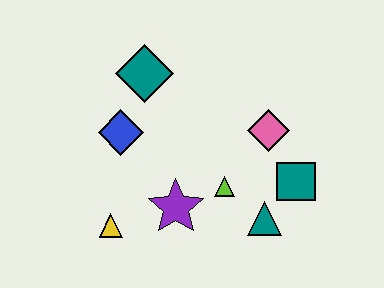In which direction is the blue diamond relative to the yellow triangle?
The blue diamond is above the yellow triangle.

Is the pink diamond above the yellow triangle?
Yes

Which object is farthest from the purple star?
The teal diamond is farthest from the purple star.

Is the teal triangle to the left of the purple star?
No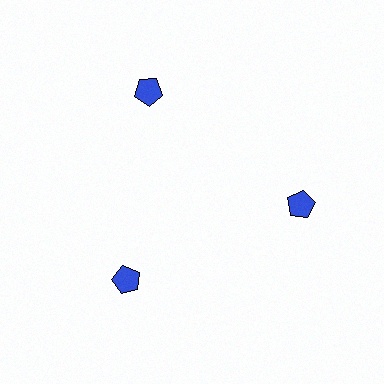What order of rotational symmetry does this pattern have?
This pattern has 3-fold rotational symmetry.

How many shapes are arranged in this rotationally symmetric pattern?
There are 3 shapes, arranged in 3 groups of 1.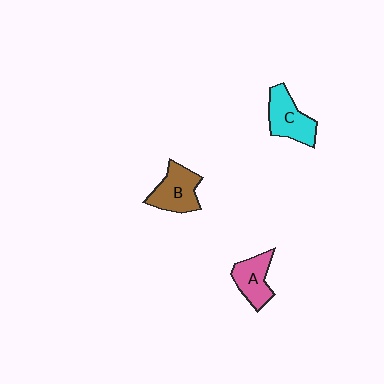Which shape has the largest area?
Shape C (cyan).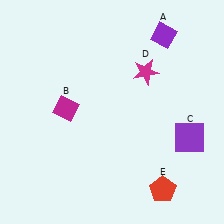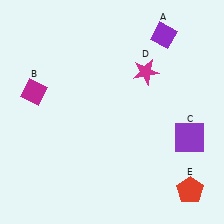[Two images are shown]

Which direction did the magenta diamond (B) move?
The magenta diamond (B) moved left.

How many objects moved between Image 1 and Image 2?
2 objects moved between the two images.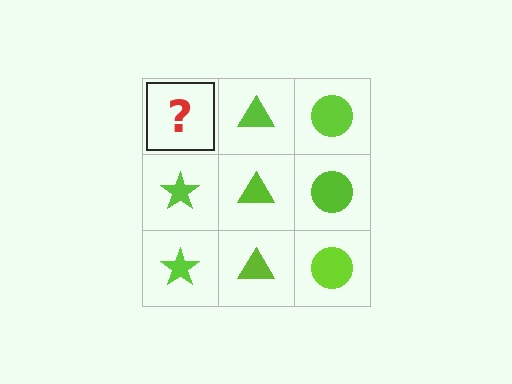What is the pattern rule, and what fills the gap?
The rule is that each column has a consistent shape. The gap should be filled with a lime star.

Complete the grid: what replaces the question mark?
The question mark should be replaced with a lime star.